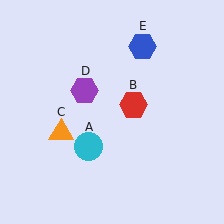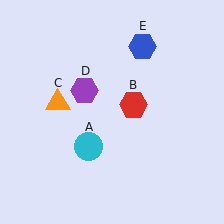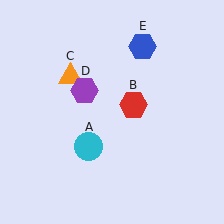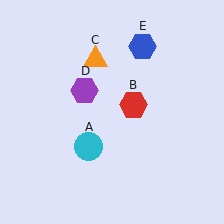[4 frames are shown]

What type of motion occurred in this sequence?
The orange triangle (object C) rotated clockwise around the center of the scene.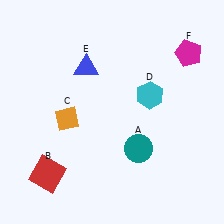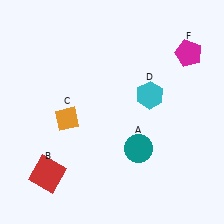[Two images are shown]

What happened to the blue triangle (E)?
The blue triangle (E) was removed in Image 2. It was in the top-left area of Image 1.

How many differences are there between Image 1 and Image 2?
There is 1 difference between the two images.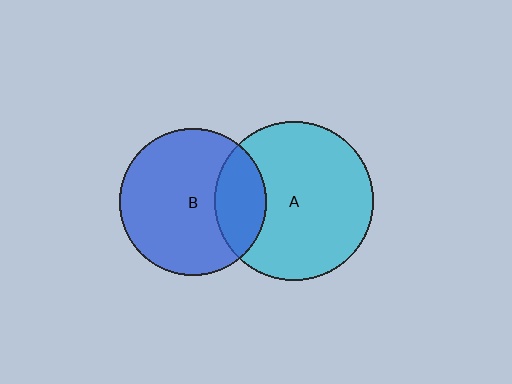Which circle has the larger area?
Circle A (cyan).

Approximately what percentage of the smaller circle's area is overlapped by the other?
Approximately 25%.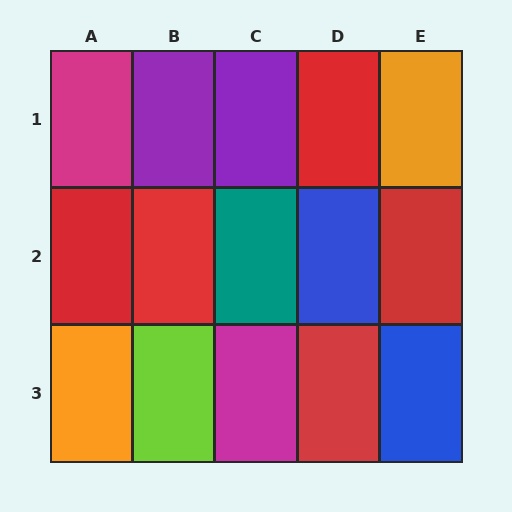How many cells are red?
5 cells are red.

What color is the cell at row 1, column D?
Red.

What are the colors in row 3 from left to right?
Orange, lime, magenta, red, blue.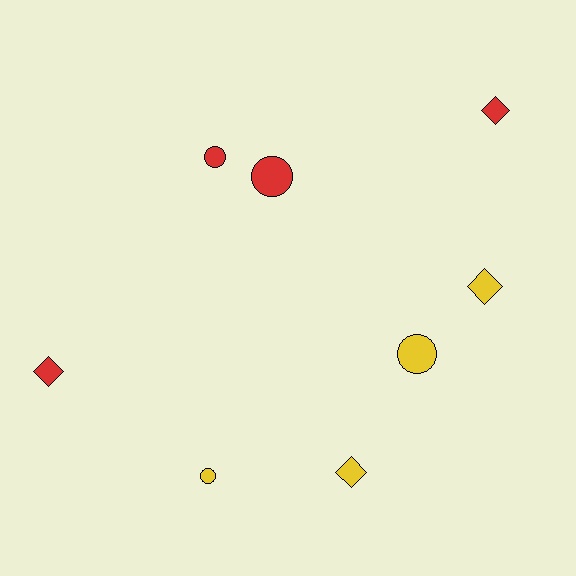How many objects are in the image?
There are 8 objects.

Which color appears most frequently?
Red, with 4 objects.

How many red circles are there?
There are 2 red circles.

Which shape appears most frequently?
Diamond, with 4 objects.